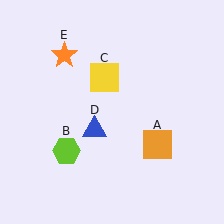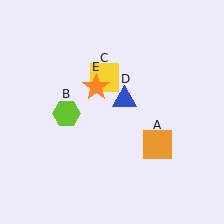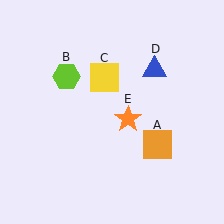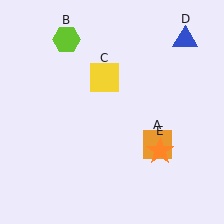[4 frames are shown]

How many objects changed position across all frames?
3 objects changed position: lime hexagon (object B), blue triangle (object D), orange star (object E).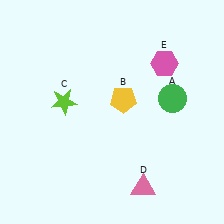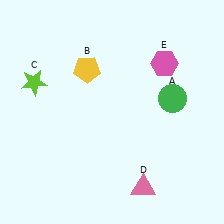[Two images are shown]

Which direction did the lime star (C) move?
The lime star (C) moved left.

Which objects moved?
The objects that moved are: the yellow pentagon (B), the lime star (C).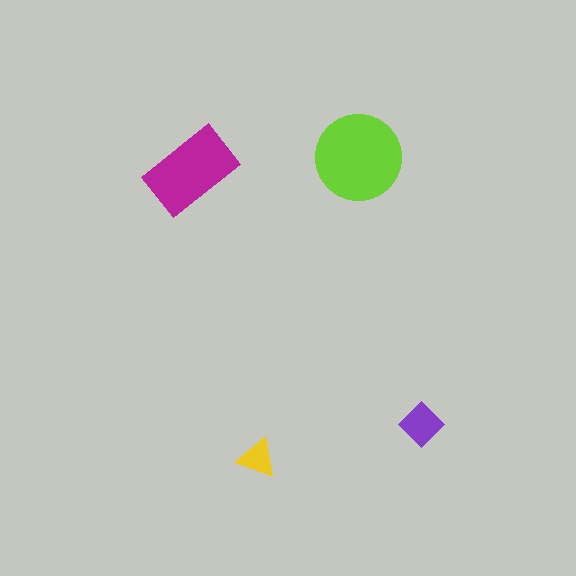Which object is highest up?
The lime circle is topmost.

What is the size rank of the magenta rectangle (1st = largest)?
2nd.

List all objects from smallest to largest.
The yellow triangle, the purple diamond, the magenta rectangle, the lime circle.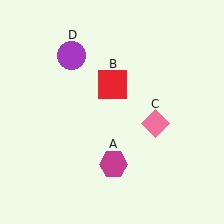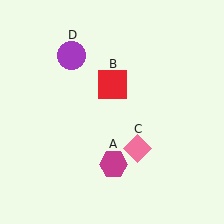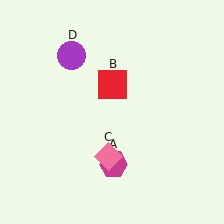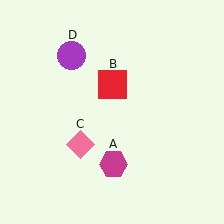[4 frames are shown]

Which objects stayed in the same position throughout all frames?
Magenta hexagon (object A) and red square (object B) and purple circle (object D) remained stationary.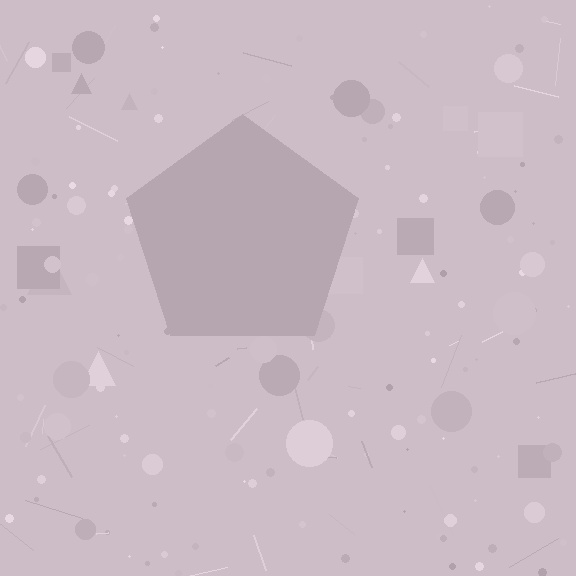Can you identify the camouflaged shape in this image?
The camouflaged shape is a pentagon.